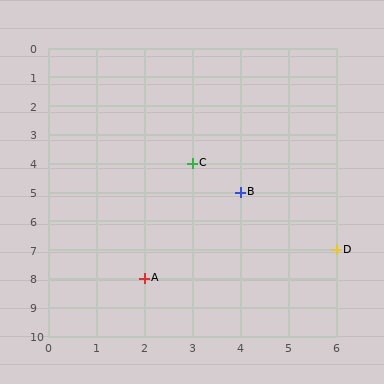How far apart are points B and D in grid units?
Points B and D are 2 columns and 2 rows apart (about 2.8 grid units diagonally).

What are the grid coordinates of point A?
Point A is at grid coordinates (2, 8).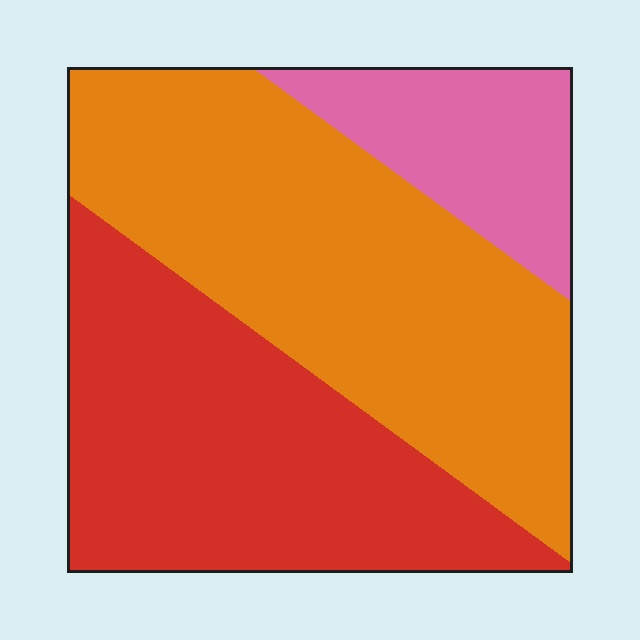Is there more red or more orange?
Orange.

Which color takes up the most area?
Orange, at roughly 45%.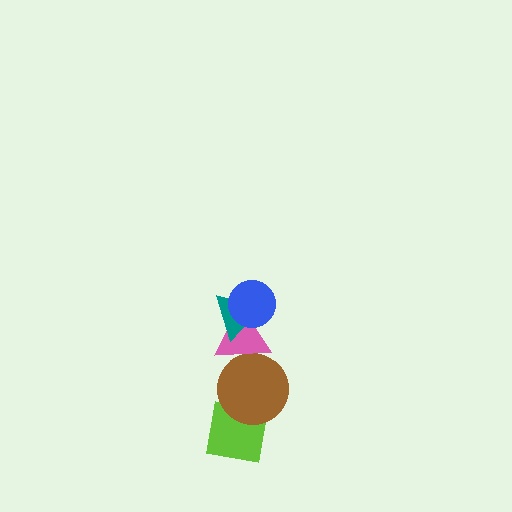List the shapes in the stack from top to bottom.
From top to bottom: the blue circle, the teal triangle, the pink triangle, the brown circle, the lime square.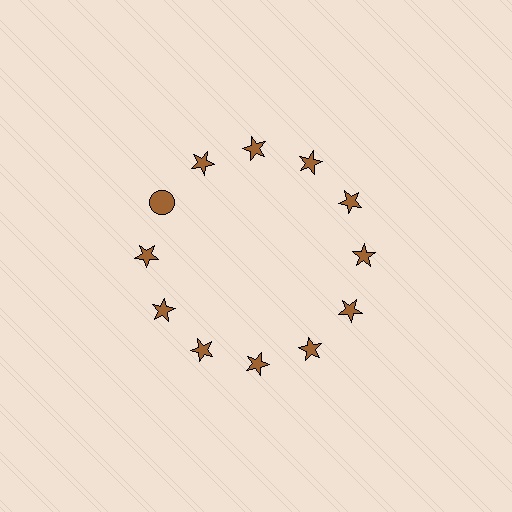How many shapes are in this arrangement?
There are 12 shapes arranged in a ring pattern.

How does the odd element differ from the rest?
It has a different shape: circle instead of star.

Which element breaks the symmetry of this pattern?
The brown circle at roughly the 10 o'clock position breaks the symmetry. All other shapes are brown stars.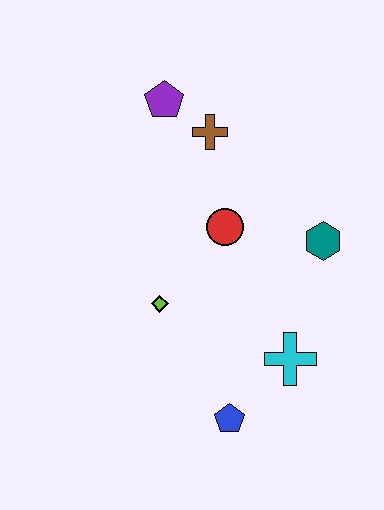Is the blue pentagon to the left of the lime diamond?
No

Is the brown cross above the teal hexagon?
Yes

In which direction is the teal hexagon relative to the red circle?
The teal hexagon is to the right of the red circle.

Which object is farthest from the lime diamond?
The purple pentagon is farthest from the lime diamond.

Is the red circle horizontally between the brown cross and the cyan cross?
Yes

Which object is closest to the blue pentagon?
The cyan cross is closest to the blue pentagon.